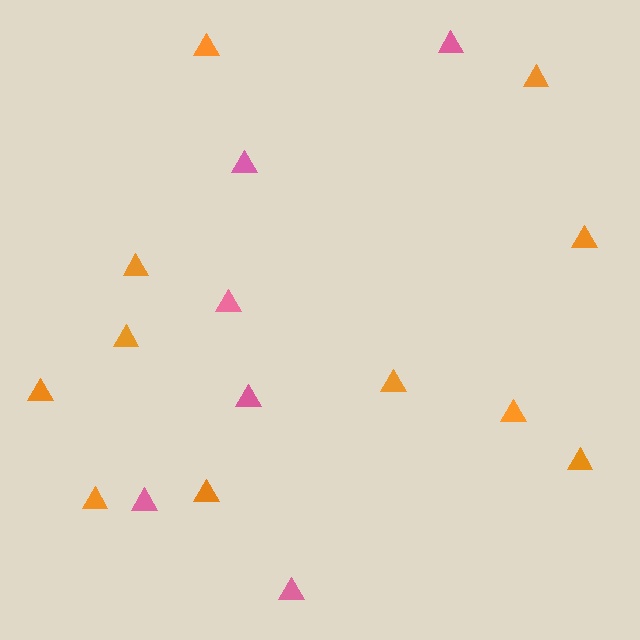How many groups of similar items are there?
There are 2 groups: one group of pink triangles (6) and one group of orange triangles (11).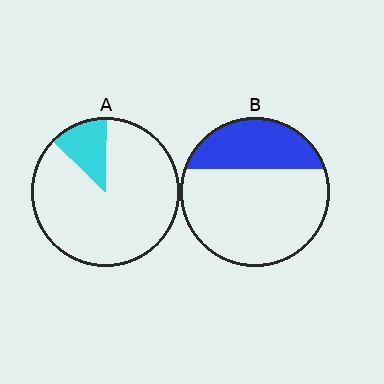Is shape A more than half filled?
No.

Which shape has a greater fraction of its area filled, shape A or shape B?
Shape B.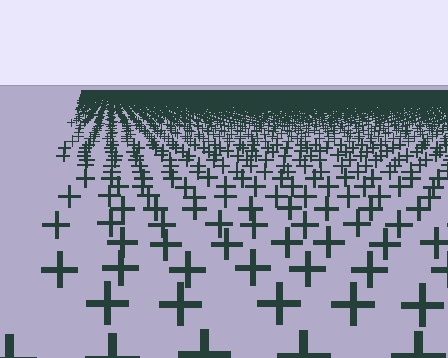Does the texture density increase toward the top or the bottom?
Density increases toward the top.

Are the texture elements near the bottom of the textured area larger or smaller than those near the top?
Larger. Near the bottom, elements are closer to the viewer and appear at a bigger on-screen size.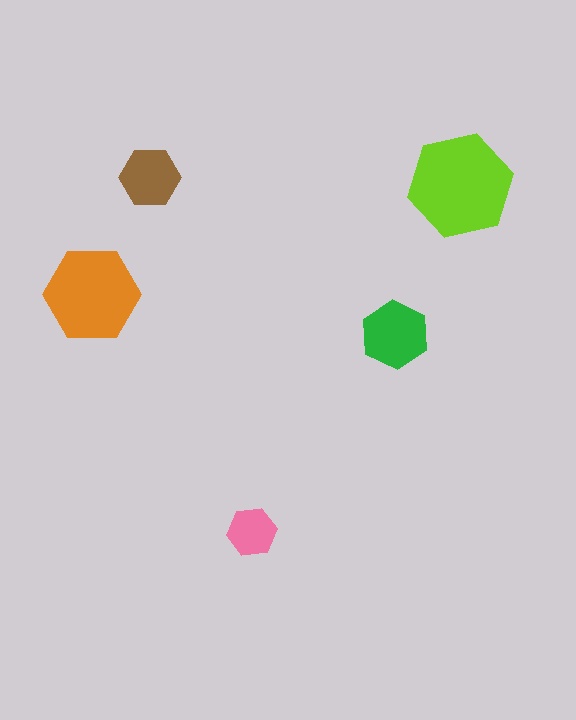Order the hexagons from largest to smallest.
the lime one, the orange one, the green one, the brown one, the pink one.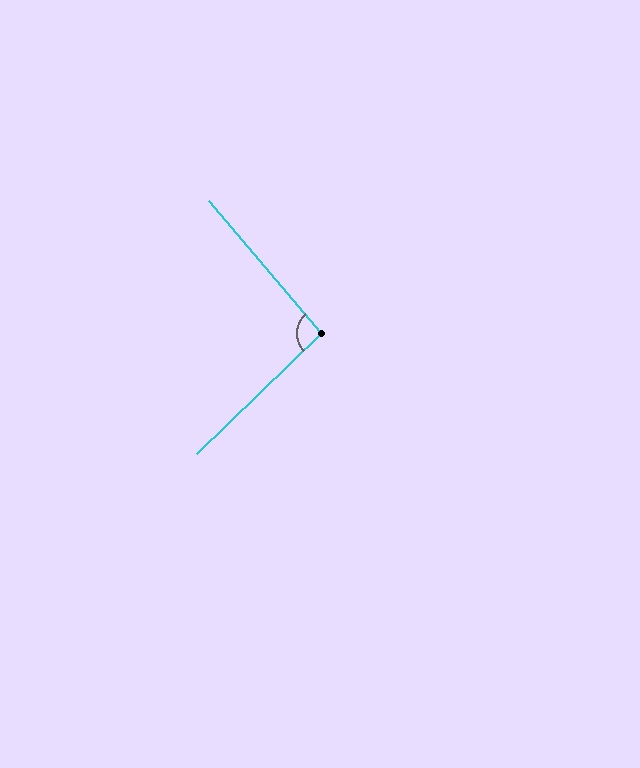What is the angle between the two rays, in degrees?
Approximately 94 degrees.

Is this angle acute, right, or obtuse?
It is approximately a right angle.